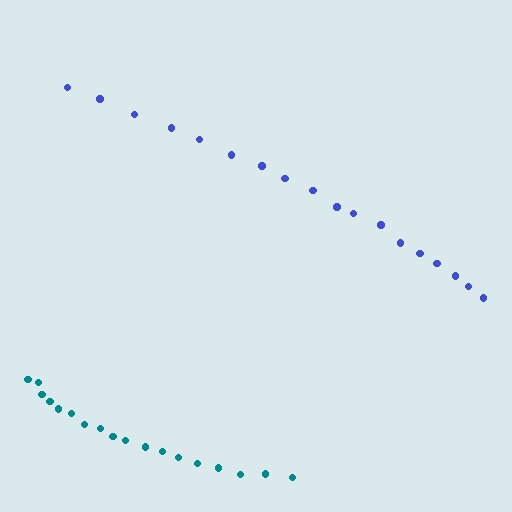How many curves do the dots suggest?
There are 2 distinct paths.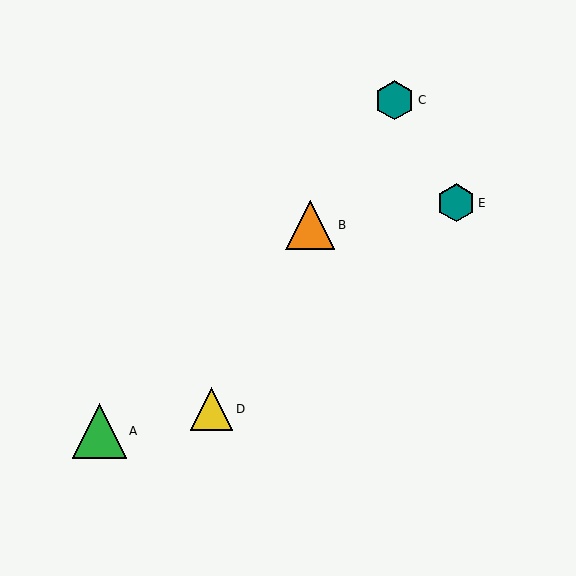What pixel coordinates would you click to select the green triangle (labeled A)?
Click at (99, 431) to select the green triangle A.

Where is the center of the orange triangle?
The center of the orange triangle is at (310, 225).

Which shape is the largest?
The green triangle (labeled A) is the largest.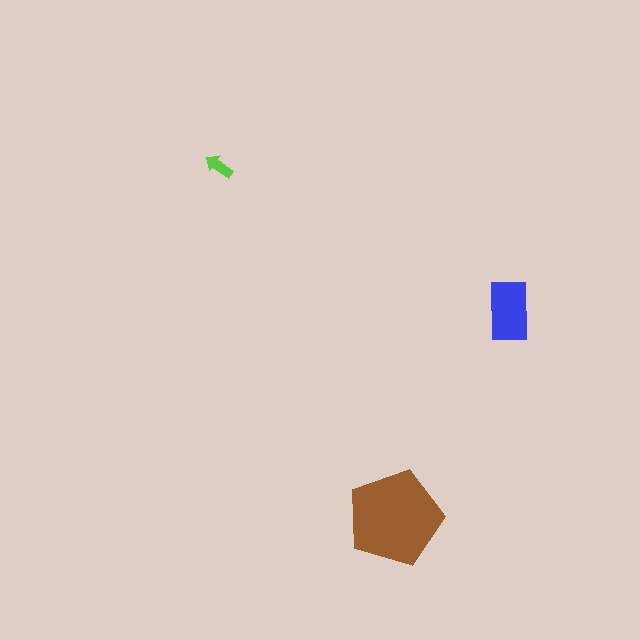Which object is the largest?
The brown pentagon.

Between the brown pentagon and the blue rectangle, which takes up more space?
The brown pentagon.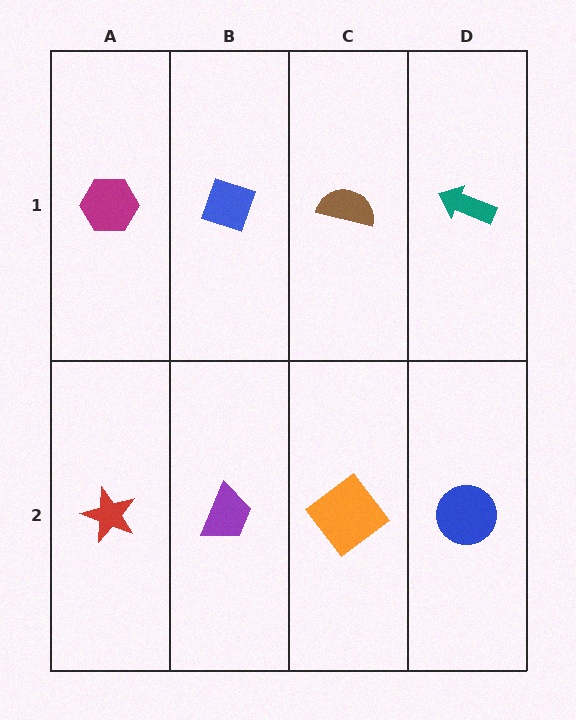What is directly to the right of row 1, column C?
A teal arrow.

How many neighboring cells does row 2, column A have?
2.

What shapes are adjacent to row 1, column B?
A purple trapezoid (row 2, column B), a magenta hexagon (row 1, column A), a brown semicircle (row 1, column C).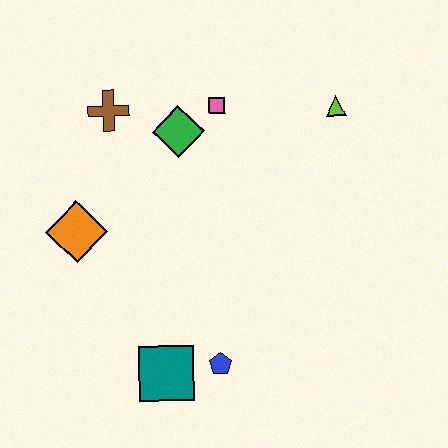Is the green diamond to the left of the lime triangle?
Yes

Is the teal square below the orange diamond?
Yes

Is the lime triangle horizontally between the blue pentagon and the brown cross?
No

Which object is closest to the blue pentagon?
The teal square is closest to the blue pentagon.